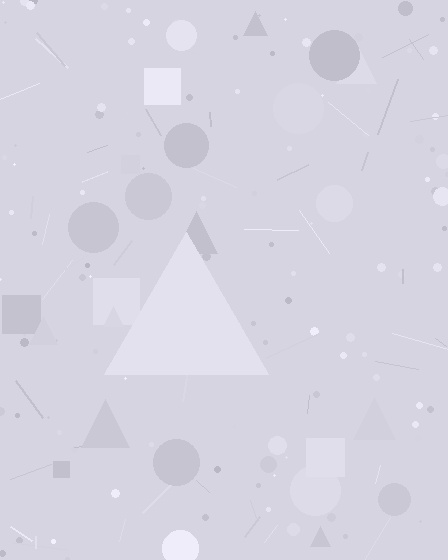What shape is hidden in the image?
A triangle is hidden in the image.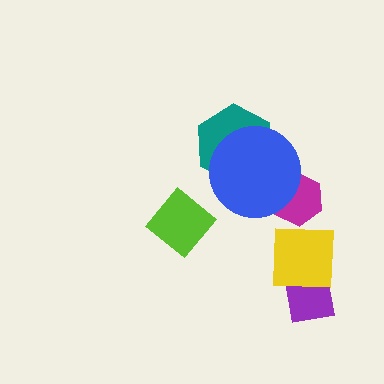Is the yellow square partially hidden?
Yes, it is partially covered by another shape.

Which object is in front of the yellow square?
The magenta hexagon is in front of the yellow square.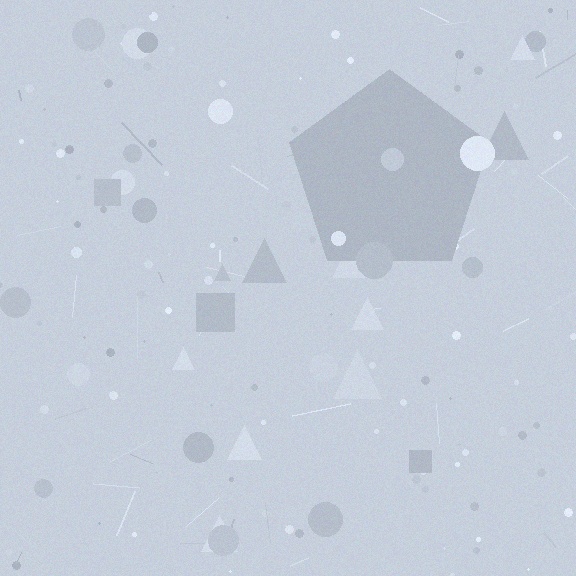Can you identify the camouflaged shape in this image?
The camouflaged shape is a pentagon.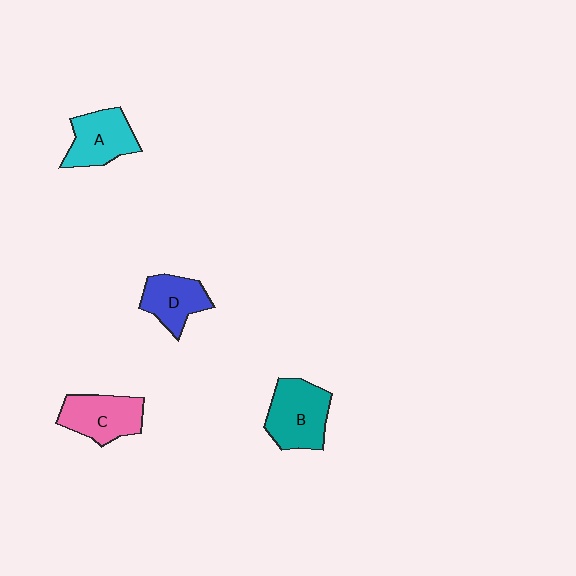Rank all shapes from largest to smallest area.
From largest to smallest: B (teal), C (pink), A (cyan), D (blue).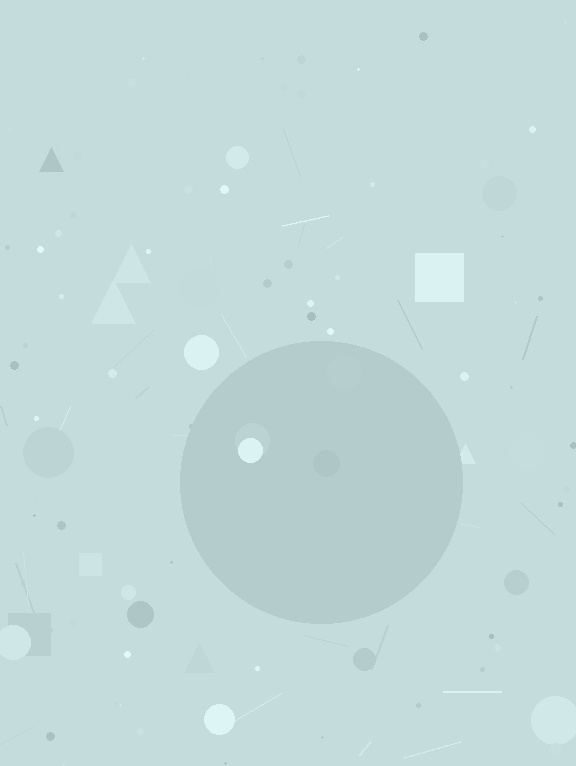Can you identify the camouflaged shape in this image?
The camouflaged shape is a circle.